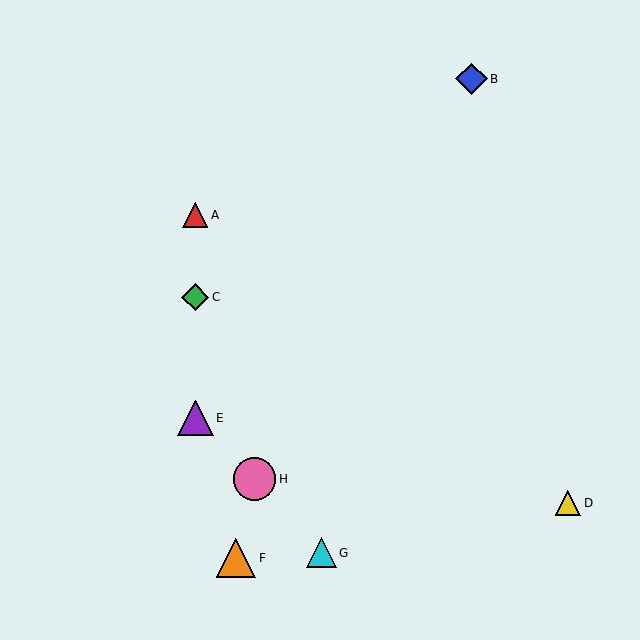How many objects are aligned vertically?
3 objects (A, C, E) are aligned vertically.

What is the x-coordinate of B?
Object B is at x≈471.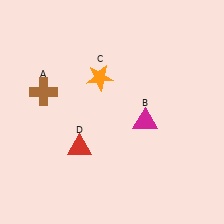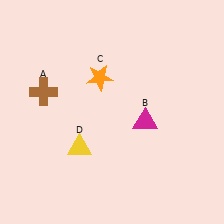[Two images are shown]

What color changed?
The triangle (D) changed from red in Image 1 to yellow in Image 2.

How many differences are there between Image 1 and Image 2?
There is 1 difference between the two images.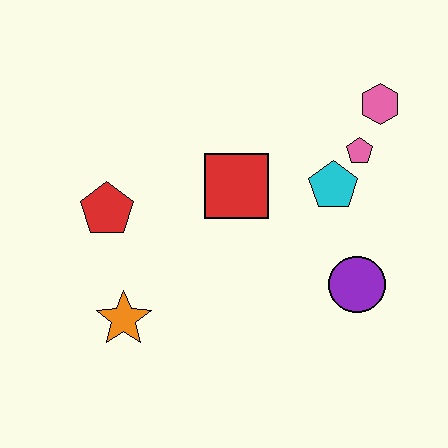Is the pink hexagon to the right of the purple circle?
Yes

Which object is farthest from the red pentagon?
The pink hexagon is farthest from the red pentagon.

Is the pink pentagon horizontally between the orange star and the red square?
No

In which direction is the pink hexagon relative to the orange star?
The pink hexagon is to the right of the orange star.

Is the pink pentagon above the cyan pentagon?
Yes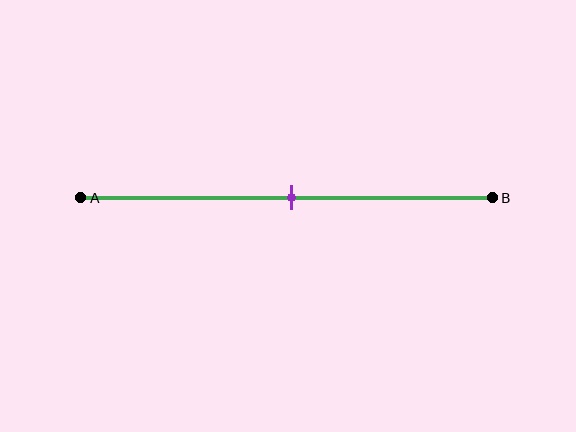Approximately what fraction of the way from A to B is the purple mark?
The purple mark is approximately 50% of the way from A to B.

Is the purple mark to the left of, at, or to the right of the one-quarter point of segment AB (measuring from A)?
The purple mark is to the right of the one-quarter point of segment AB.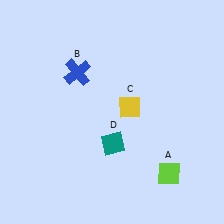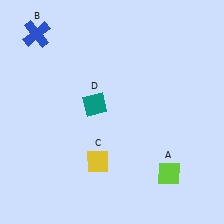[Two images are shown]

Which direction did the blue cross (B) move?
The blue cross (B) moved left.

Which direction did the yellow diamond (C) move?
The yellow diamond (C) moved down.